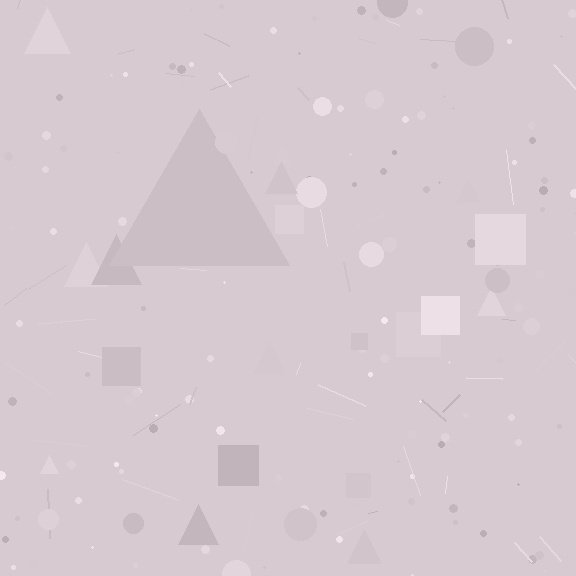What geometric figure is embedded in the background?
A triangle is embedded in the background.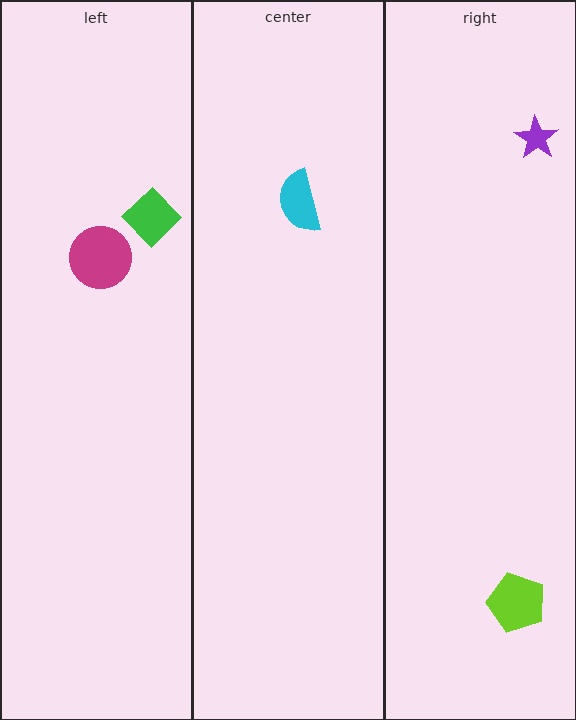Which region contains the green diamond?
The left region.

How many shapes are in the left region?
2.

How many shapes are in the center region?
1.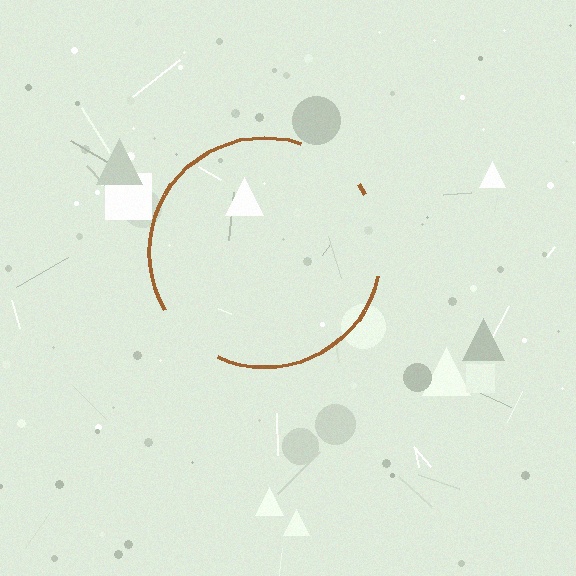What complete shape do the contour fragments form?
The contour fragments form a circle.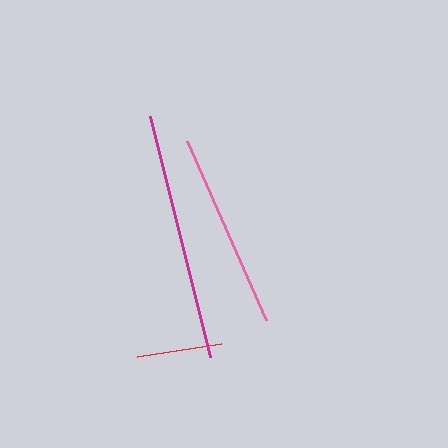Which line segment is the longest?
The magenta line is the longest at approximately 248 pixels.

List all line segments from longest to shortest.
From longest to shortest: magenta, pink, red.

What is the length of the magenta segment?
The magenta segment is approximately 248 pixels long.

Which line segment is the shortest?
The red line is the shortest at approximately 85 pixels.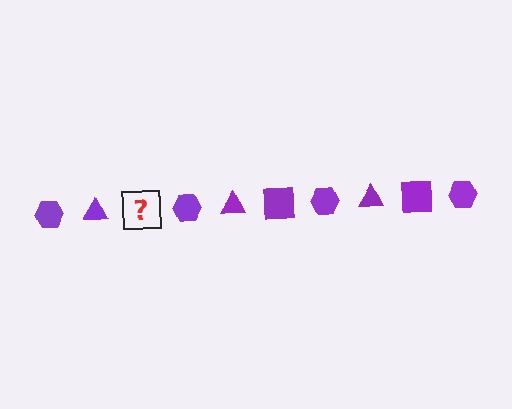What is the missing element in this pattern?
The missing element is a purple square.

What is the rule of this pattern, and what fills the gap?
The rule is that the pattern cycles through hexagon, triangle, square shapes in purple. The gap should be filled with a purple square.